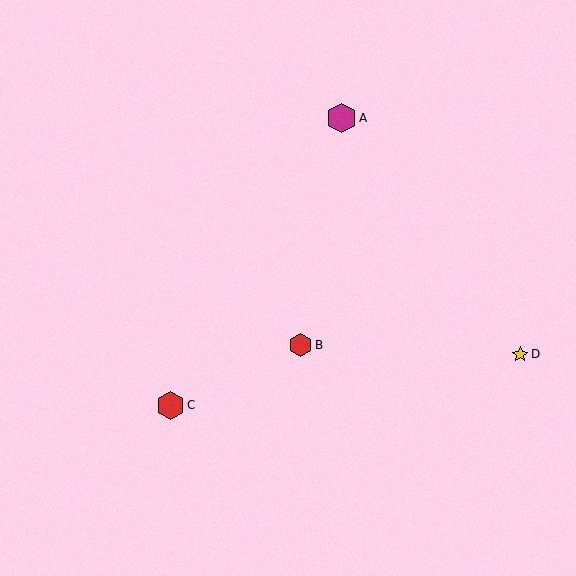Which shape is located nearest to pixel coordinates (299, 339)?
The red hexagon (labeled B) at (300, 345) is nearest to that location.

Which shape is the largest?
The magenta hexagon (labeled A) is the largest.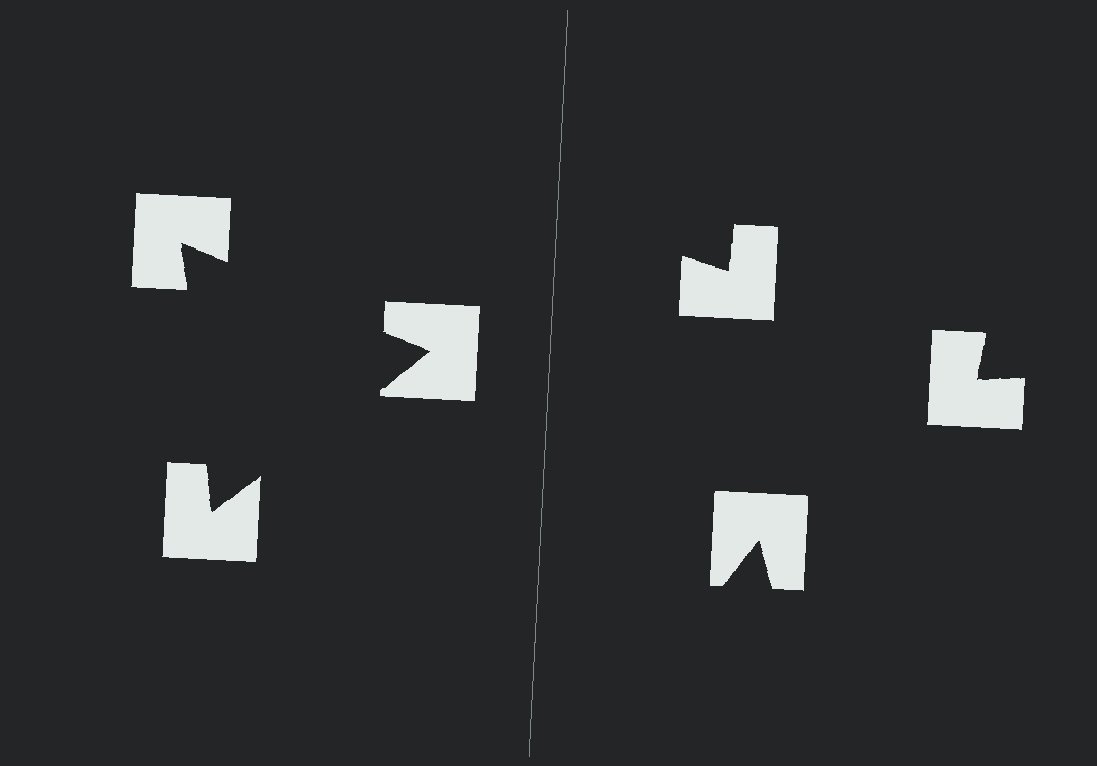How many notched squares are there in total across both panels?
6 — 3 on each side.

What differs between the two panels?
The notched squares are positioned identically on both sides; only the wedge orientations differ. On the left they align to a triangle; on the right they are misaligned.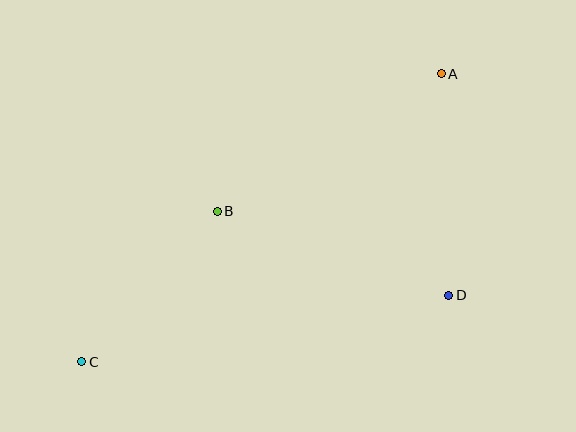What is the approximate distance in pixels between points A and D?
The distance between A and D is approximately 222 pixels.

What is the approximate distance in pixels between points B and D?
The distance between B and D is approximately 246 pixels.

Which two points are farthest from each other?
Points A and C are farthest from each other.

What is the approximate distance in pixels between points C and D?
The distance between C and D is approximately 373 pixels.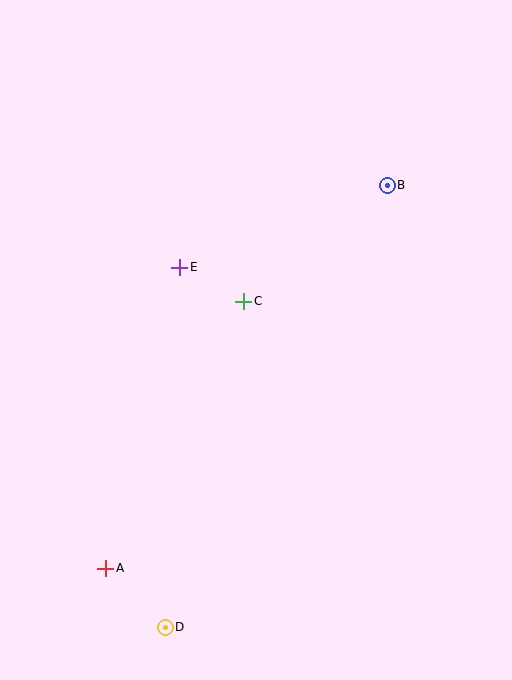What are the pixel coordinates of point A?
Point A is at (106, 568).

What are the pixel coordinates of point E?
Point E is at (180, 267).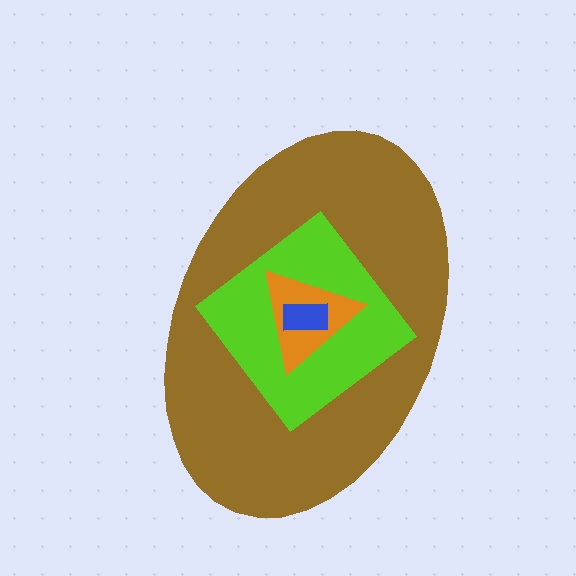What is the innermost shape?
The blue rectangle.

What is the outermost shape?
The brown ellipse.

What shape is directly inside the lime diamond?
The orange triangle.